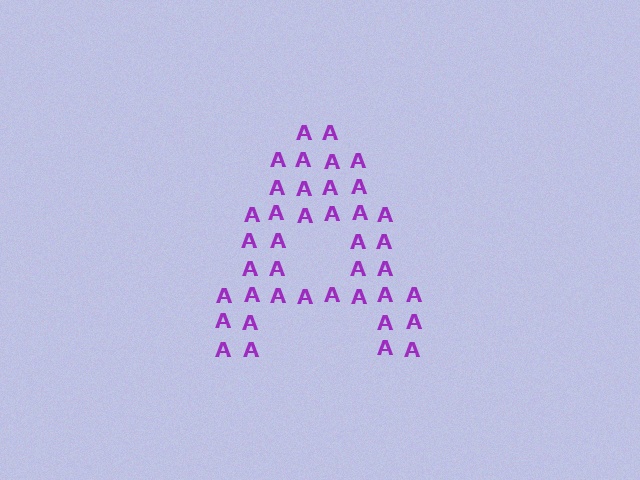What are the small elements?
The small elements are letter A's.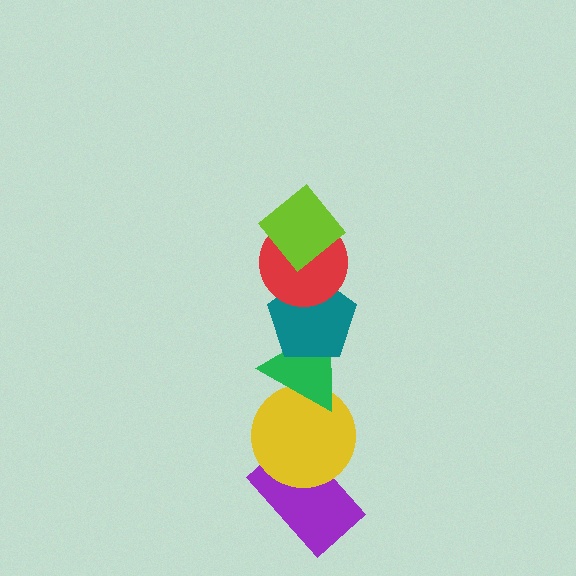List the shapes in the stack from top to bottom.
From top to bottom: the lime diamond, the red circle, the teal pentagon, the green triangle, the yellow circle, the purple rectangle.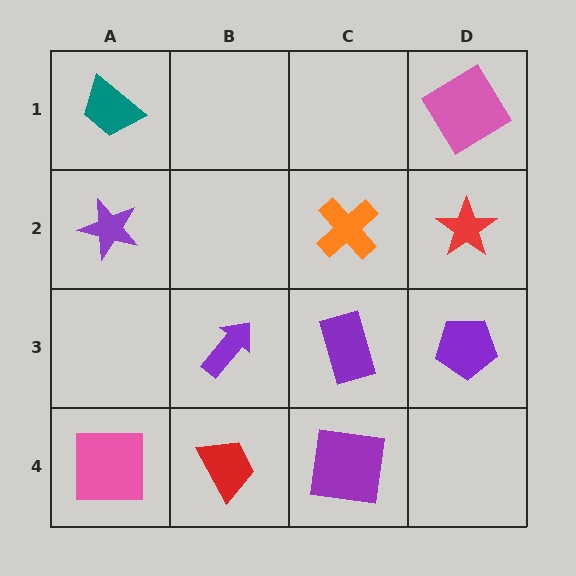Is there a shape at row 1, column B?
No, that cell is empty.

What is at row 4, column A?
A pink square.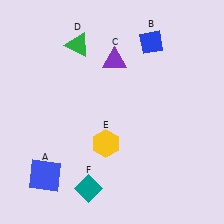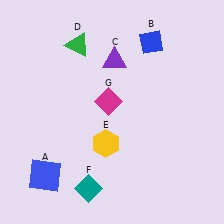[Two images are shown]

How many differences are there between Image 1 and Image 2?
There is 1 difference between the two images.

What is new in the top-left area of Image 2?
A magenta diamond (G) was added in the top-left area of Image 2.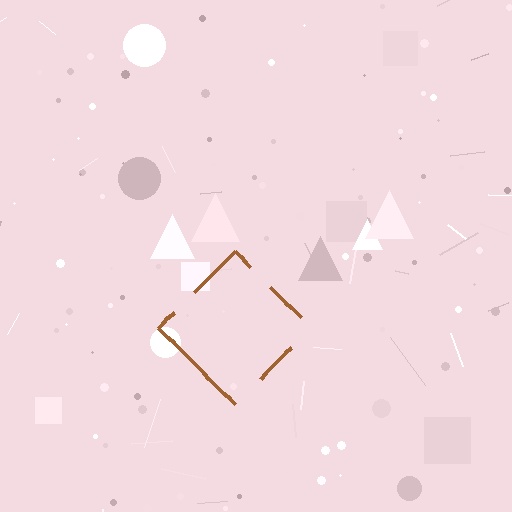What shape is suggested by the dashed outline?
The dashed outline suggests a diamond.